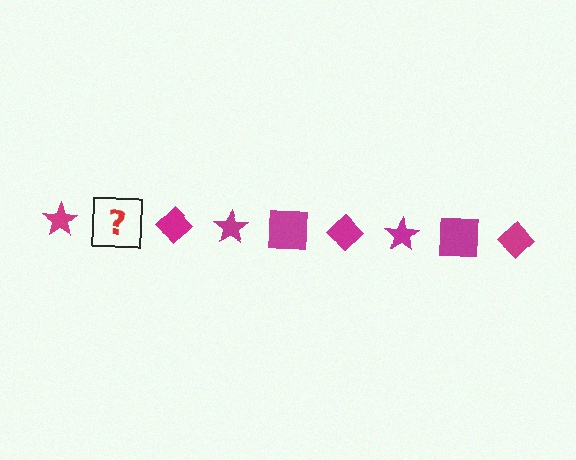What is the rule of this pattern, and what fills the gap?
The rule is that the pattern cycles through star, square, diamond shapes in magenta. The gap should be filled with a magenta square.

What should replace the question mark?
The question mark should be replaced with a magenta square.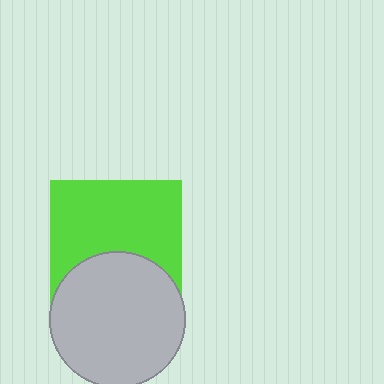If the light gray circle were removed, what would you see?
You would see the complete lime square.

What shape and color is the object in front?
The object in front is a light gray circle.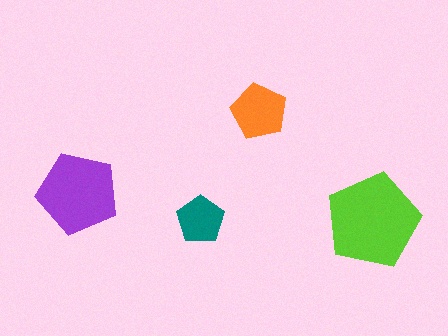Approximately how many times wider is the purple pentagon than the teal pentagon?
About 1.5 times wider.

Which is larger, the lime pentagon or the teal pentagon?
The lime one.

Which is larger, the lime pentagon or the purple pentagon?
The lime one.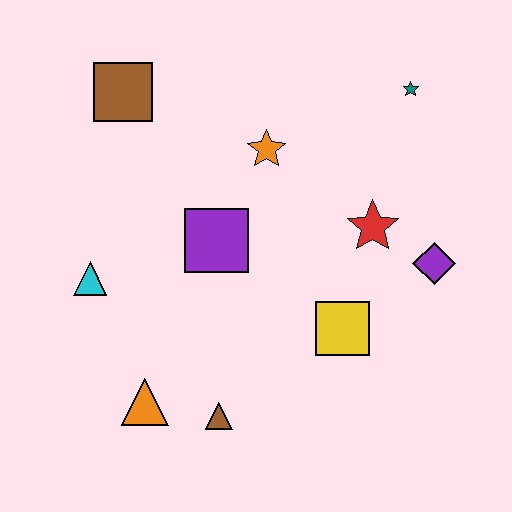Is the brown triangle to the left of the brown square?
No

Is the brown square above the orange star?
Yes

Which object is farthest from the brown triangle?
The teal star is farthest from the brown triangle.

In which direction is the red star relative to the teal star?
The red star is below the teal star.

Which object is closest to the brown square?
The orange star is closest to the brown square.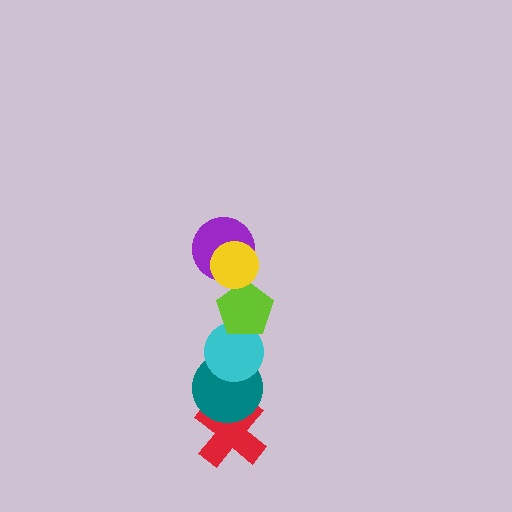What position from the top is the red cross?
The red cross is 6th from the top.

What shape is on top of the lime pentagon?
The purple circle is on top of the lime pentagon.